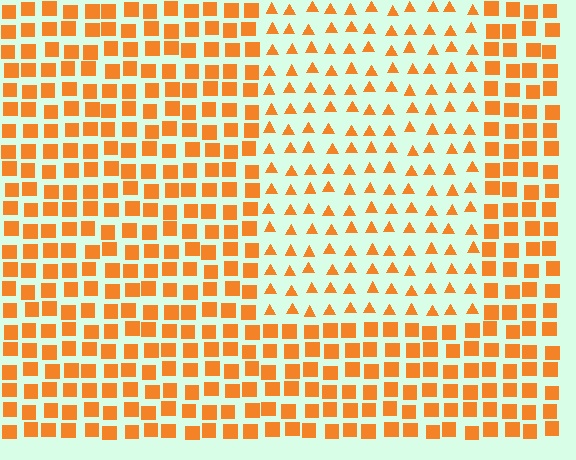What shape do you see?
I see a rectangle.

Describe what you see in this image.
The image is filled with small orange elements arranged in a uniform grid. A rectangle-shaped region contains triangles, while the surrounding area contains squares. The boundary is defined purely by the change in element shape.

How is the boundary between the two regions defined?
The boundary is defined by a change in element shape: triangles inside vs. squares outside. All elements share the same color and spacing.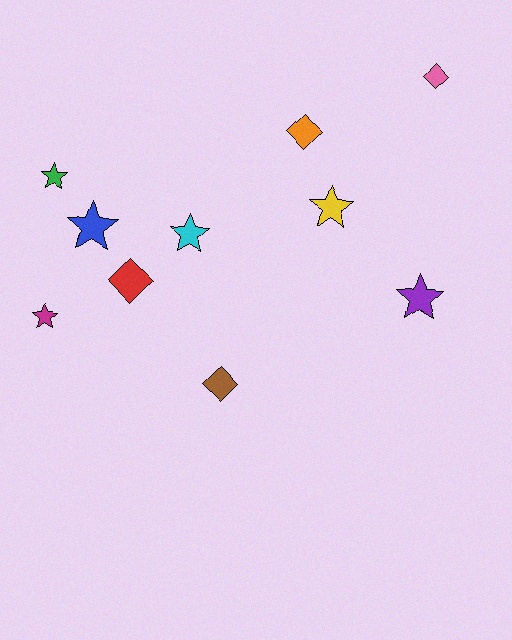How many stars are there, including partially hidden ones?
There are 6 stars.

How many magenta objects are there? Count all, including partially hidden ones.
There is 1 magenta object.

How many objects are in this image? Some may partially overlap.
There are 10 objects.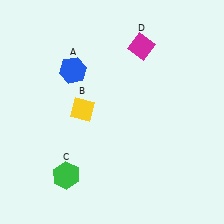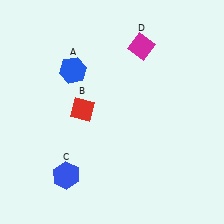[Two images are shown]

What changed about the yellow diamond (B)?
In Image 1, B is yellow. In Image 2, it changed to red.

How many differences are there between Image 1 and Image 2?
There are 2 differences between the two images.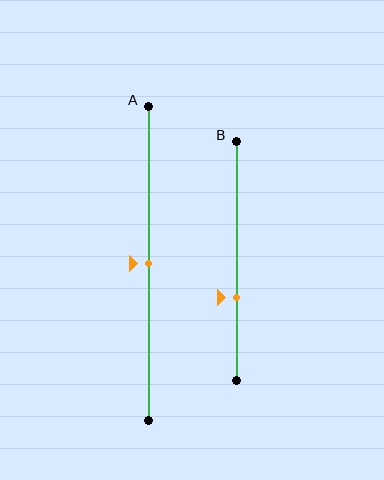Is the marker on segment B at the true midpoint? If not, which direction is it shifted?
No, the marker on segment B is shifted downward by about 15% of the segment length.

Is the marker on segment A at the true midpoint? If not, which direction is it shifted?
Yes, the marker on segment A is at the true midpoint.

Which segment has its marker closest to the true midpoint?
Segment A has its marker closest to the true midpoint.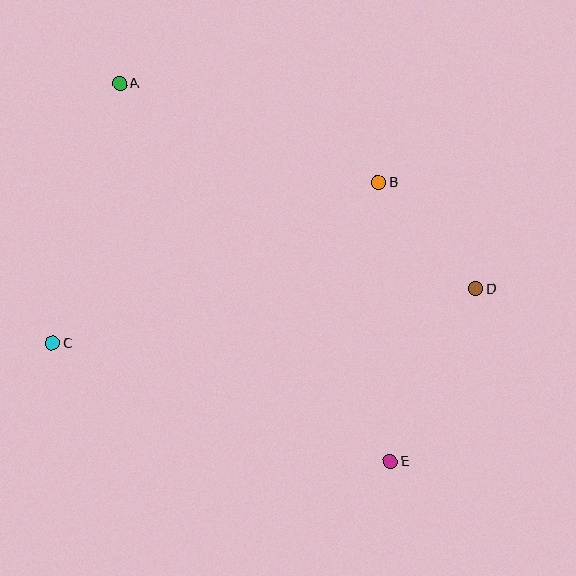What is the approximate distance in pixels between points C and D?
The distance between C and D is approximately 427 pixels.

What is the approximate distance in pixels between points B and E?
The distance between B and E is approximately 279 pixels.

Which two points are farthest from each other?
Points A and E are farthest from each other.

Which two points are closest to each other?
Points B and D are closest to each other.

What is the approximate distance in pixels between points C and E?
The distance between C and E is approximately 358 pixels.